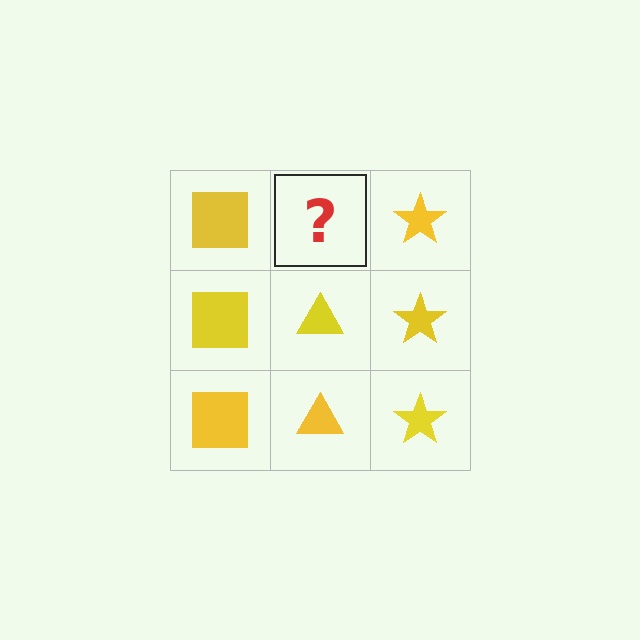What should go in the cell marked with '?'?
The missing cell should contain a yellow triangle.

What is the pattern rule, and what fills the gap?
The rule is that each column has a consistent shape. The gap should be filled with a yellow triangle.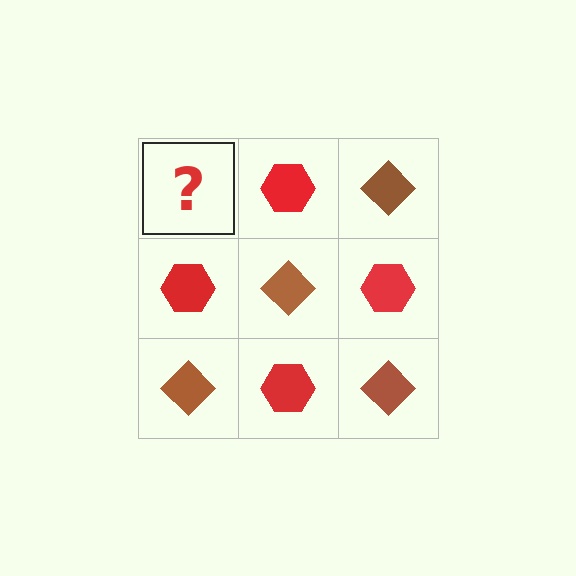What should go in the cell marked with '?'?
The missing cell should contain a brown diamond.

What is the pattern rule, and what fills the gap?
The rule is that it alternates brown diamond and red hexagon in a checkerboard pattern. The gap should be filled with a brown diamond.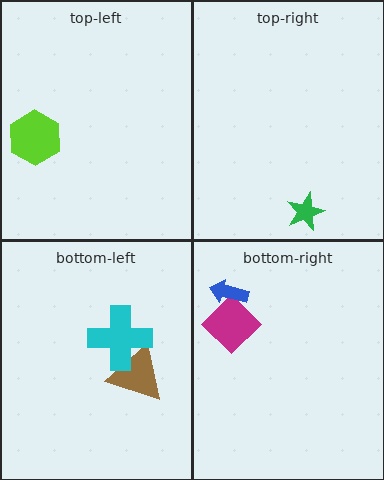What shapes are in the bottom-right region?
The magenta diamond, the blue arrow.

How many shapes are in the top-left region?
1.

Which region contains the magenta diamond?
The bottom-right region.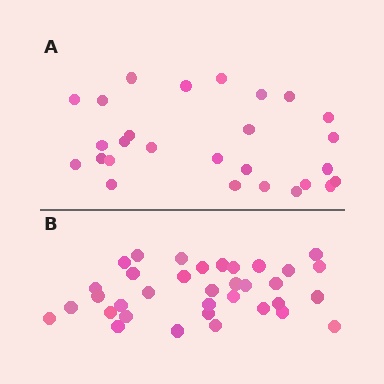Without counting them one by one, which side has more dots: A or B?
Region B (the bottom region) has more dots.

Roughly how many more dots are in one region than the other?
Region B has roughly 8 or so more dots than region A.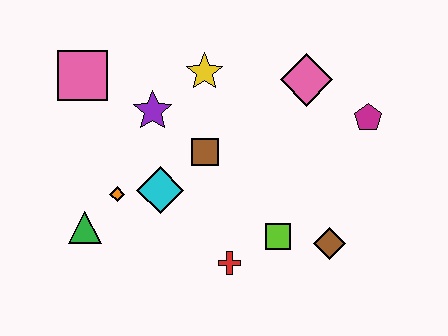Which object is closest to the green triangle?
The orange diamond is closest to the green triangle.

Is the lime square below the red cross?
No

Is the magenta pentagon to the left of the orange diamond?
No